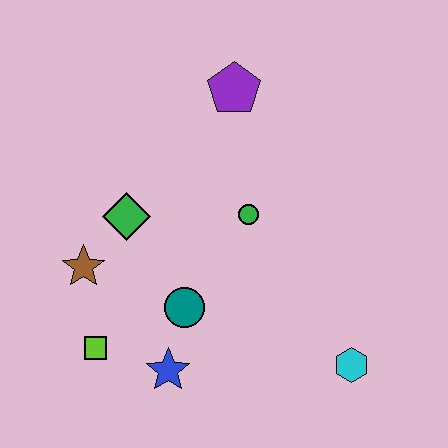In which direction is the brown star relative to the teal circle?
The brown star is to the left of the teal circle.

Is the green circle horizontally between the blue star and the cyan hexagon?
Yes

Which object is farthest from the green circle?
The lime square is farthest from the green circle.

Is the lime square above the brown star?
No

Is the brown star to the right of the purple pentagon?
No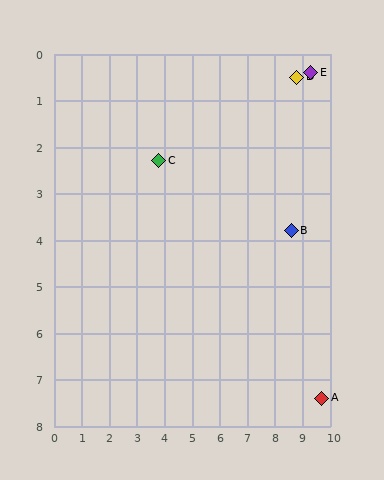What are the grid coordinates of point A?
Point A is at approximately (9.7, 7.4).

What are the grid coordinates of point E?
Point E is at approximately (9.3, 0.4).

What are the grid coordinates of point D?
Point D is at approximately (8.8, 0.5).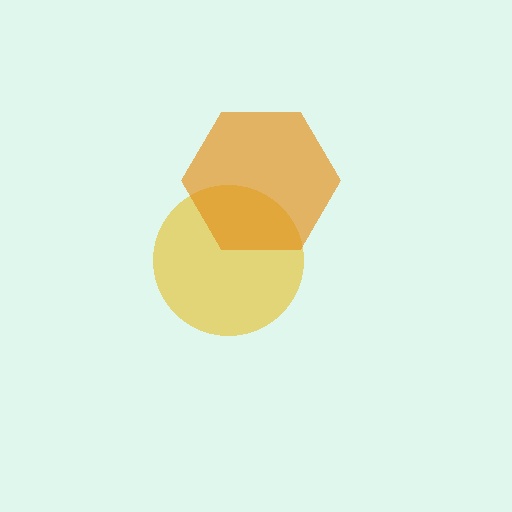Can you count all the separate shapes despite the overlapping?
Yes, there are 2 separate shapes.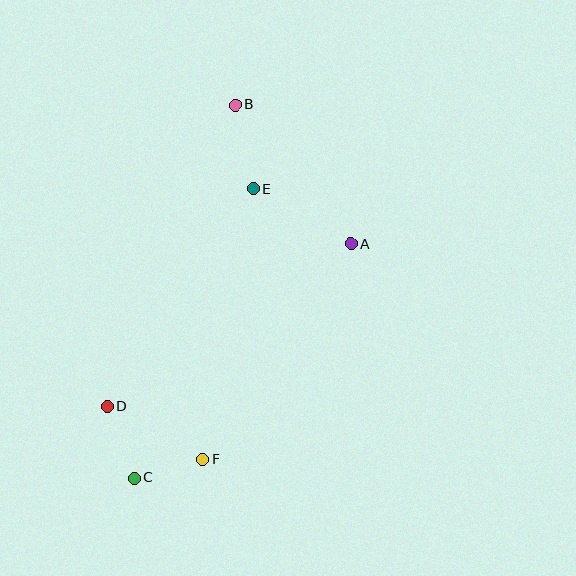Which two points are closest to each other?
Points C and F are closest to each other.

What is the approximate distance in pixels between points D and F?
The distance between D and F is approximately 109 pixels.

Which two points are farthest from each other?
Points B and C are farthest from each other.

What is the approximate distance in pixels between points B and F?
The distance between B and F is approximately 356 pixels.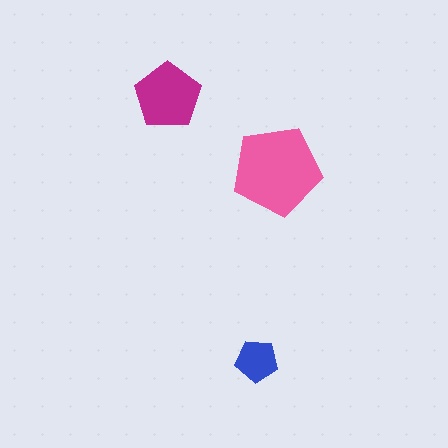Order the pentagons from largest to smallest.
the pink one, the magenta one, the blue one.